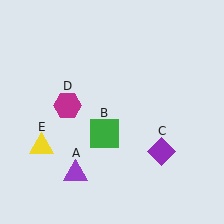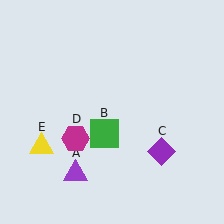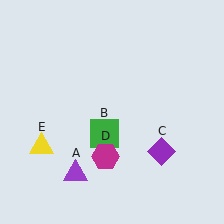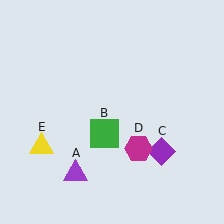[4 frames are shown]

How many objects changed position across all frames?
1 object changed position: magenta hexagon (object D).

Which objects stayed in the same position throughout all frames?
Purple triangle (object A) and green square (object B) and purple diamond (object C) and yellow triangle (object E) remained stationary.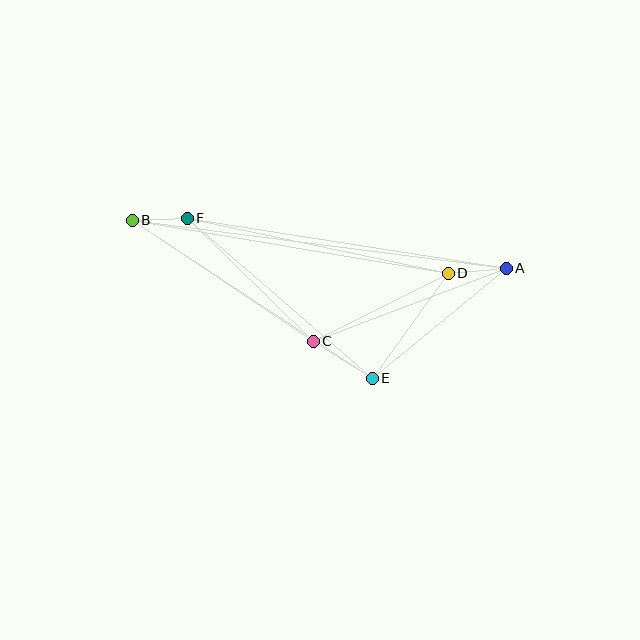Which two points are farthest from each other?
Points A and B are farthest from each other.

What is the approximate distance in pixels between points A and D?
The distance between A and D is approximately 59 pixels.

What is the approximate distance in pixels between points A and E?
The distance between A and E is approximately 174 pixels.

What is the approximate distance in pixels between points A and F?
The distance between A and F is approximately 323 pixels.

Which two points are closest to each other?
Points B and F are closest to each other.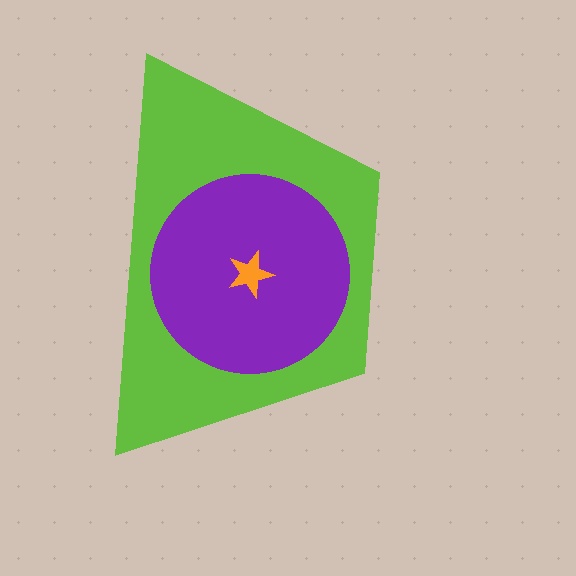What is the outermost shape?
The lime trapezoid.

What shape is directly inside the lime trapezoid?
The purple circle.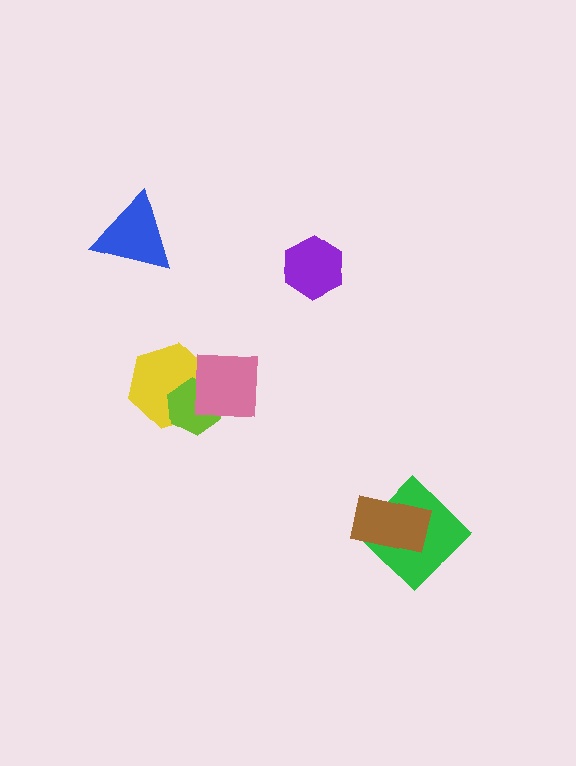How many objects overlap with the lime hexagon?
2 objects overlap with the lime hexagon.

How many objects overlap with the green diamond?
1 object overlaps with the green diamond.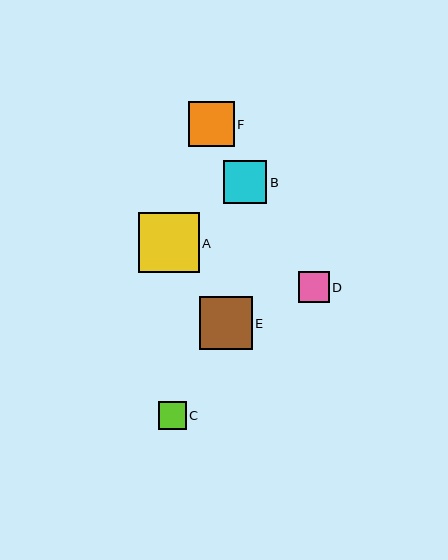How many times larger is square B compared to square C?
Square B is approximately 1.5 times the size of square C.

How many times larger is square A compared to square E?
Square A is approximately 1.1 times the size of square E.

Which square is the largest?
Square A is the largest with a size of approximately 60 pixels.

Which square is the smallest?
Square C is the smallest with a size of approximately 28 pixels.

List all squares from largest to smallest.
From largest to smallest: A, E, F, B, D, C.